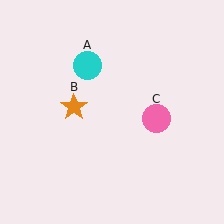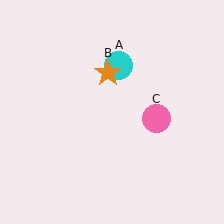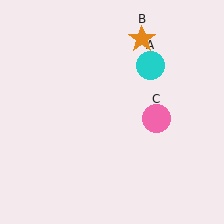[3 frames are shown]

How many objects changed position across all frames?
2 objects changed position: cyan circle (object A), orange star (object B).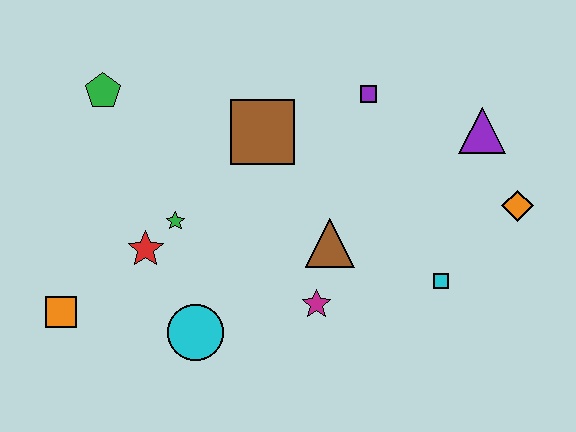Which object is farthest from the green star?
The orange diamond is farthest from the green star.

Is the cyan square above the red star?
No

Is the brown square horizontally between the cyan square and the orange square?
Yes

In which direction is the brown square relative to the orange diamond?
The brown square is to the left of the orange diamond.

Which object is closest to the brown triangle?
The magenta star is closest to the brown triangle.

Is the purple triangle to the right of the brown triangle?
Yes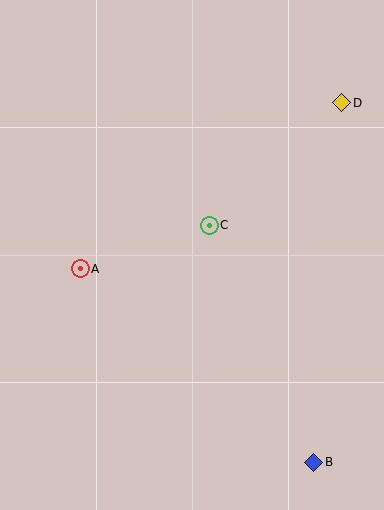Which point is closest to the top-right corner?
Point D is closest to the top-right corner.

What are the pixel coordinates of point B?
Point B is at (314, 462).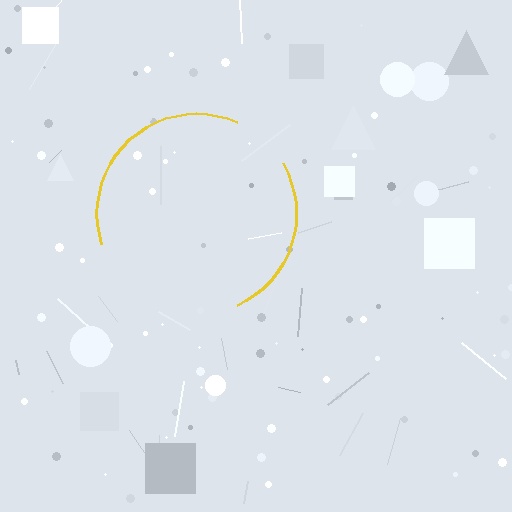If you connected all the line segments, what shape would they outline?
They would outline a circle.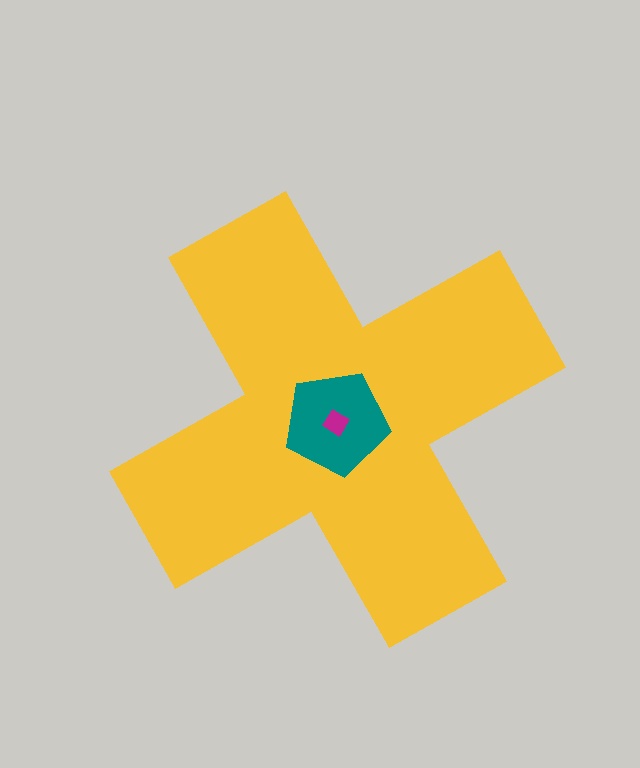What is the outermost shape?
The yellow cross.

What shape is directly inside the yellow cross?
The teal pentagon.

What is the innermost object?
The magenta diamond.